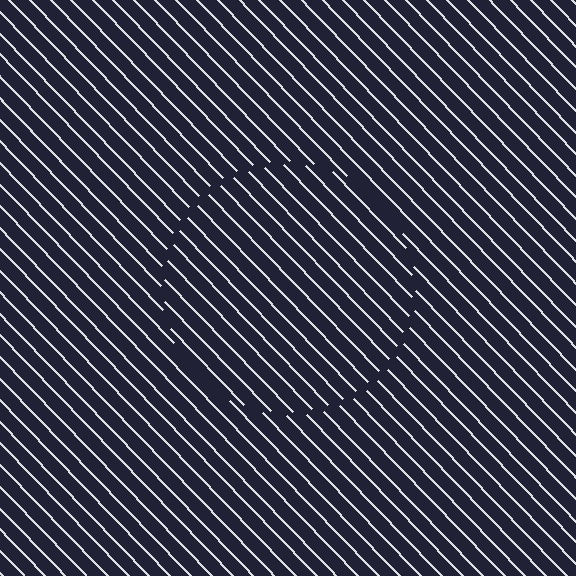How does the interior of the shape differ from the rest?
The interior of the shape contains the same grating, shifted by half a period — the contour is defined by the phase discontinuity where line-ends from the inner and outer gratings abut.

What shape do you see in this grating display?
An illusory circle. The interior of the shape contains the same grating, shifted by half a period — the contour is defined by the phase discontinuity where line-ends from the inner and outer gratings abut.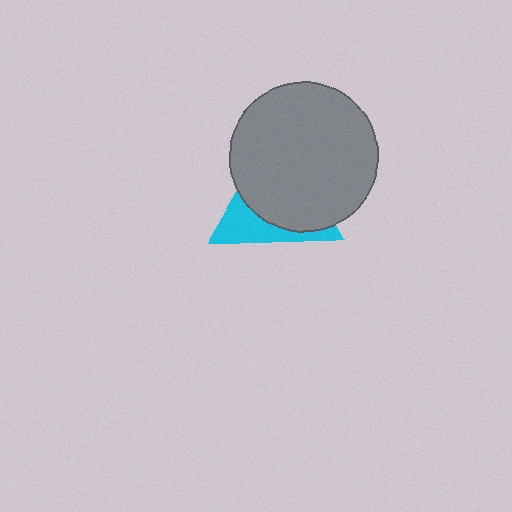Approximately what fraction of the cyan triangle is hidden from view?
Roughly 66% of the cyan triangle is hidden behind the gray circle.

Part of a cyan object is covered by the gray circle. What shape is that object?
It is a triangle.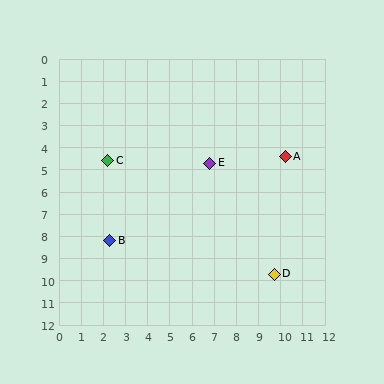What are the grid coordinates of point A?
Point A is at approximately (10.2, 4.4).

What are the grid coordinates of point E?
Point E is at approximately (6.8, 4.7).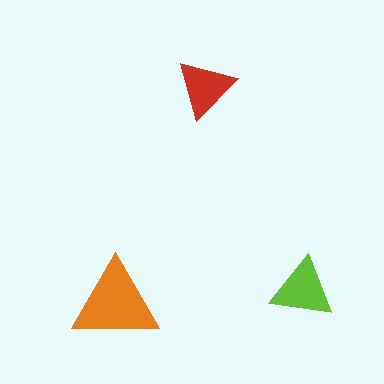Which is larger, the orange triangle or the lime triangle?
The orange one.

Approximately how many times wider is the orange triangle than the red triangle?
About 1.5 times wider.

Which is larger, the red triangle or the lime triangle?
The lime one.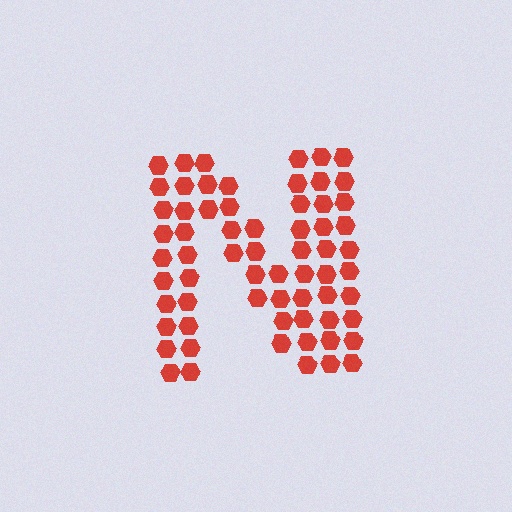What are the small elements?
The small elements are hexagons.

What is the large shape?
The large shape is the letter N.